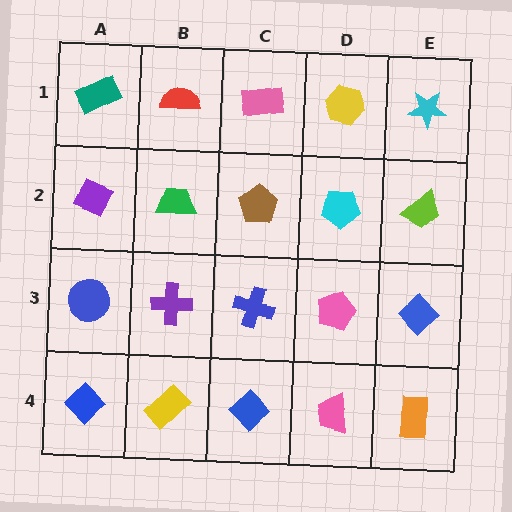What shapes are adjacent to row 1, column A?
A purple diamond (row 2, column A), a red semicircle (row 1, column B).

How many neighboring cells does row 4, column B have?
3.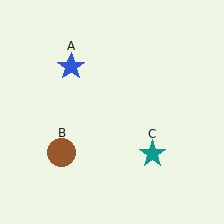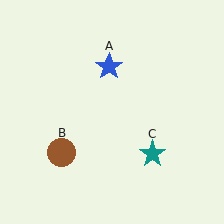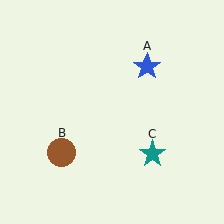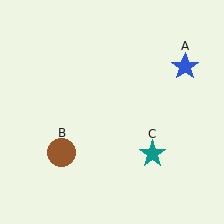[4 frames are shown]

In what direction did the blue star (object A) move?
The blue star (object A) moved right.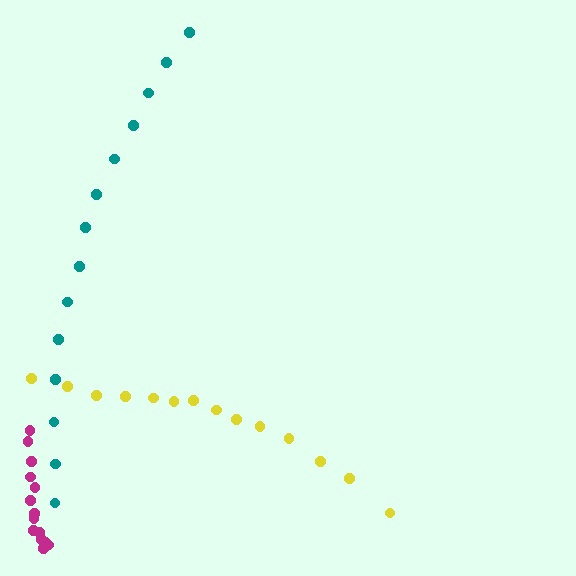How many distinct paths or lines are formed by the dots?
There are 3 distinct paths.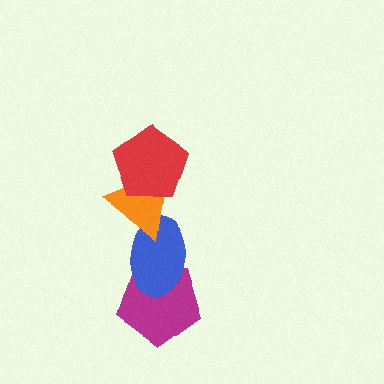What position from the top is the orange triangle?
The orange triangle is 2nd from the top.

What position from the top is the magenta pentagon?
The magenta pentagon is 4th from the top.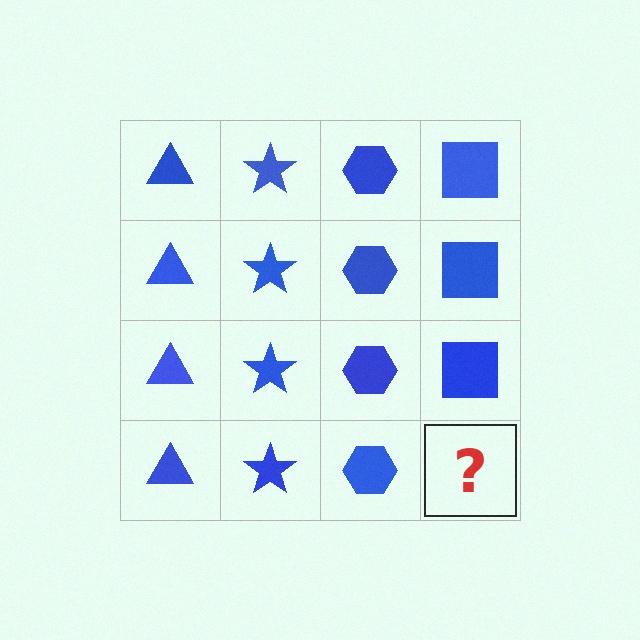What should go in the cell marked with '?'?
The missing cell should contain a blue square.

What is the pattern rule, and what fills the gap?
The rule is that each column has a consistent shape. The gap should be filled with a blue square.